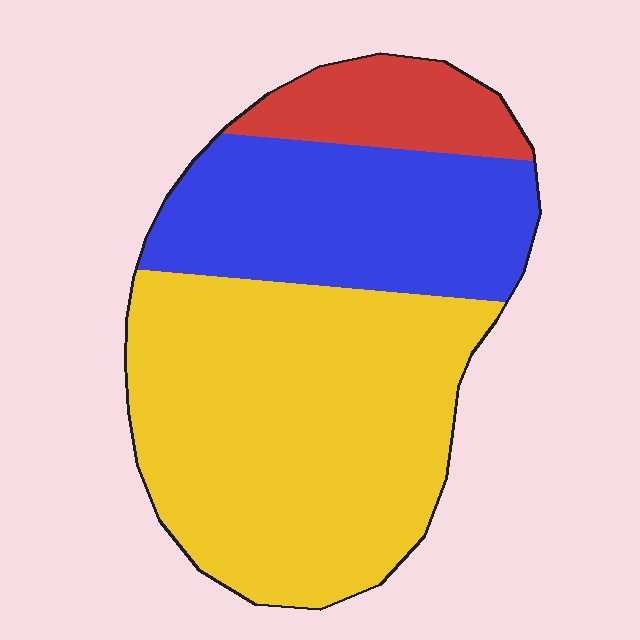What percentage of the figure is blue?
Blue takes up about one third (1/3) of the figure.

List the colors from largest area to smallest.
From largest to smallest: yellow, blue, red.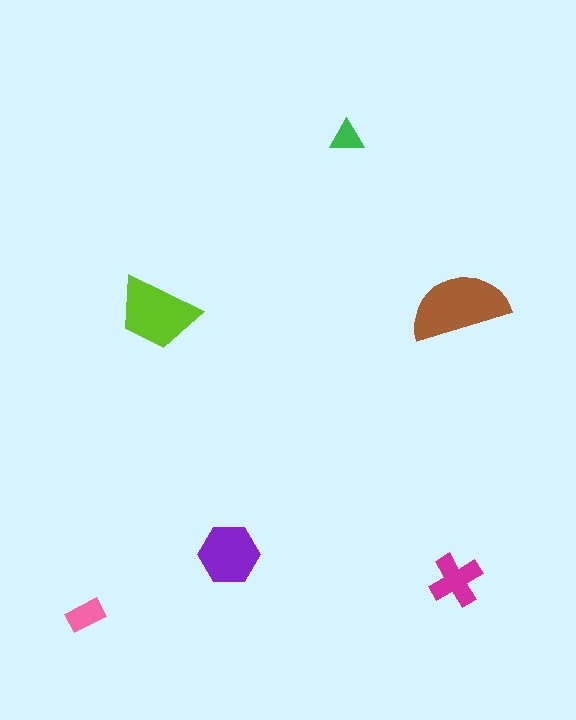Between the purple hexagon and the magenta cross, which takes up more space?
The purple hexagon.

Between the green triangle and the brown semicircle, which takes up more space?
The brown semicircle.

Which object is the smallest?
The green triangle.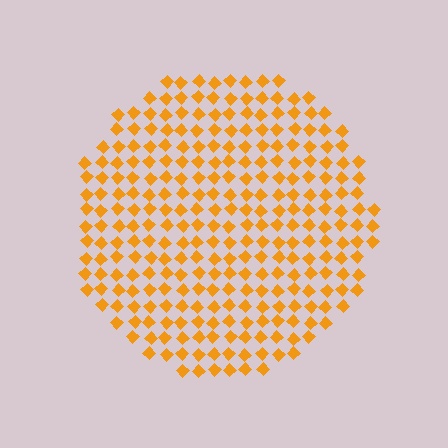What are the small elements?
The small elements are diamonds.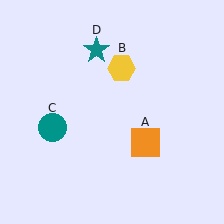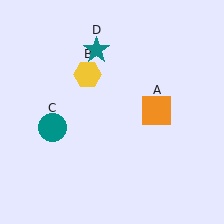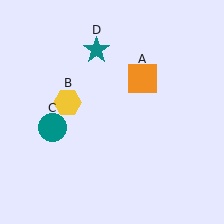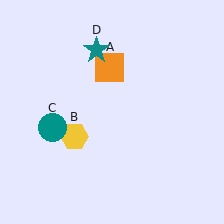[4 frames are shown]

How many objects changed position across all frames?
2 objects changed position: orange square (object A), yellow hexagon (object B).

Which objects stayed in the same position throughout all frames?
Teal circle (object C) and teal star (object D) remained stationary.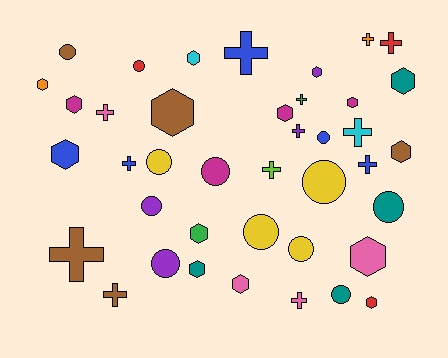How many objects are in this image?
There are 40 objects.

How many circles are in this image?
There are 12 circles.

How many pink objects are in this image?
There are 4 pink objects.